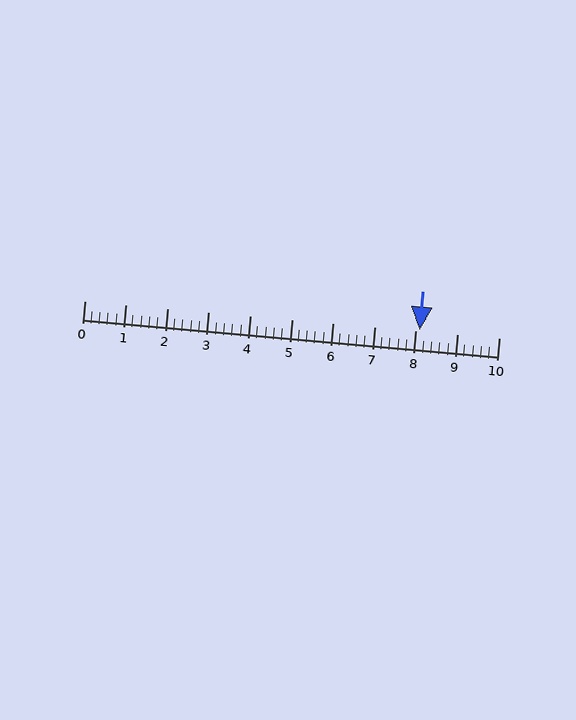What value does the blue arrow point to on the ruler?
The blue arrow points to approximately 8.1.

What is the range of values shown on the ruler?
The ruler shows values from 0 to 10.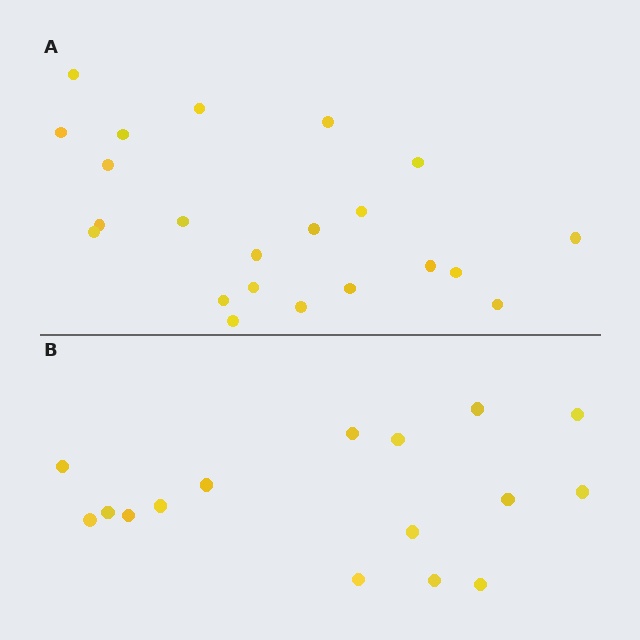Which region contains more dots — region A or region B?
Region A (the top region) has more dots.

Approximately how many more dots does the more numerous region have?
Region A has about 6 more dots than region B.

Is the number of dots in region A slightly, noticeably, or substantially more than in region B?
Region A has noticeably more, but not dramatically so. The ratio is roughly 1.4 to 1.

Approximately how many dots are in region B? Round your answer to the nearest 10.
About 20 dots. (The exact count is 16, which rounds to 20.)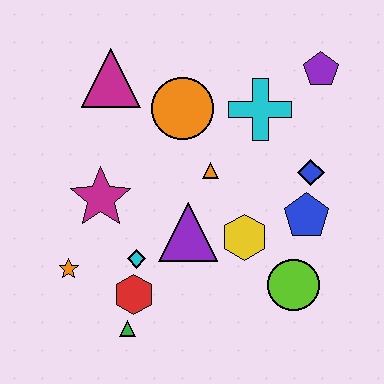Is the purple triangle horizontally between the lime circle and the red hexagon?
Yes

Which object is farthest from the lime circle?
The magenta triangle is farthest from the lime circle.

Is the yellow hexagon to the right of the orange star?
Yes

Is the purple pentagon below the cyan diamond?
No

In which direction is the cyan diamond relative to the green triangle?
The cyan diamond is above the green triangle.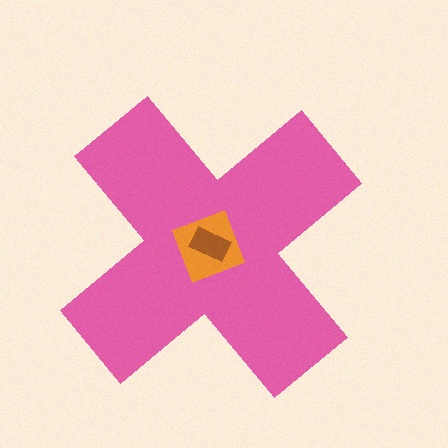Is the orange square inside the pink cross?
Yes.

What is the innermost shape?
The brown rectangle.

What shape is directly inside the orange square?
The brown rectangle.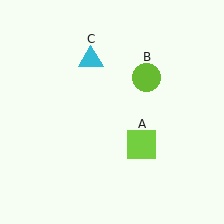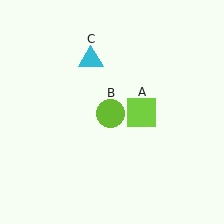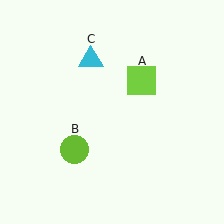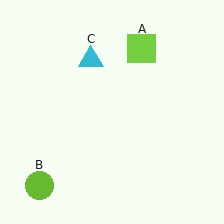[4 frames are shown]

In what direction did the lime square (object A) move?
The lime square (object A) moved up.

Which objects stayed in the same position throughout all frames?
Cyan triangle (object C) remained stationary.